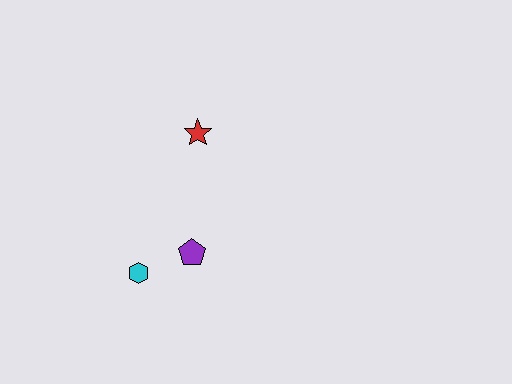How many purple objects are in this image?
There is 1 purple object.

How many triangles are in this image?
There are no triangles.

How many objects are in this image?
There are 3 objects.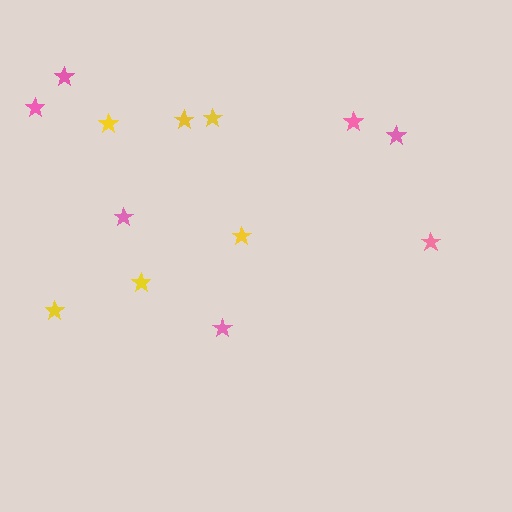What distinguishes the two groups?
There are 2 groups: one group of yellow stars (6) and one group of pink stars (7).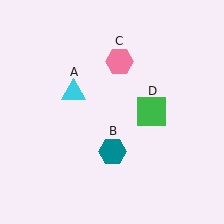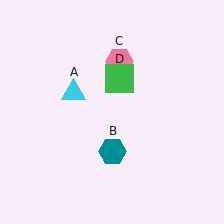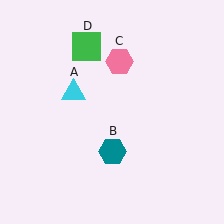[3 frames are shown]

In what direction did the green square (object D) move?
The green square (object D) moved up and to the left.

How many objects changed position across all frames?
1 object changed position: green square (object D).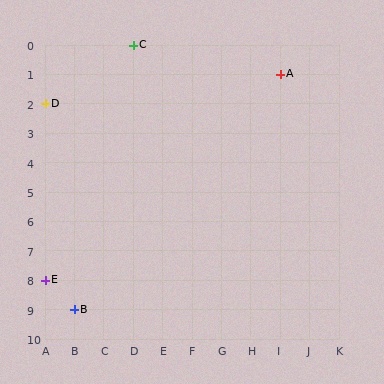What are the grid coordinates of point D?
Point D is at grid coordinates (A, 2).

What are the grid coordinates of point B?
Point B is at grid coordinates (B, 9).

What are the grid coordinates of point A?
Point A is at grid coordinates (I, 1).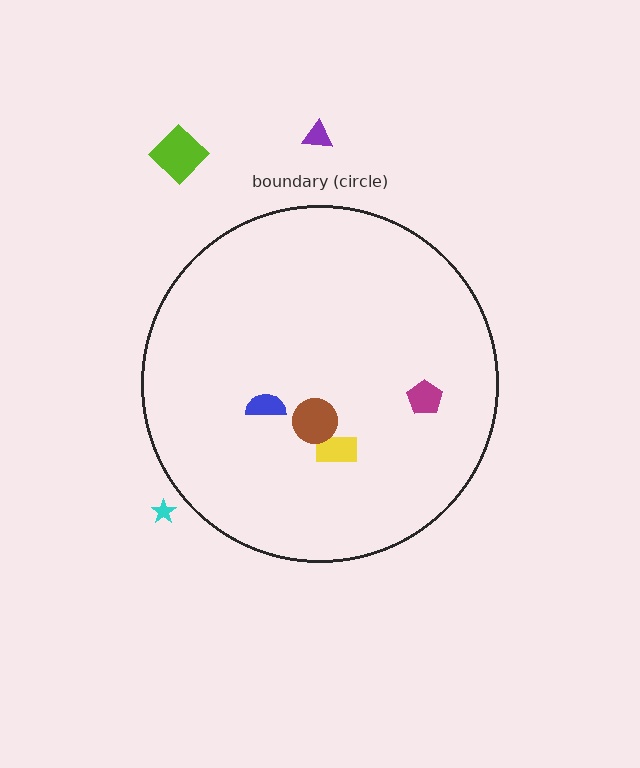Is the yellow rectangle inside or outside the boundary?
Inside.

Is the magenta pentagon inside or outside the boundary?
Inside.